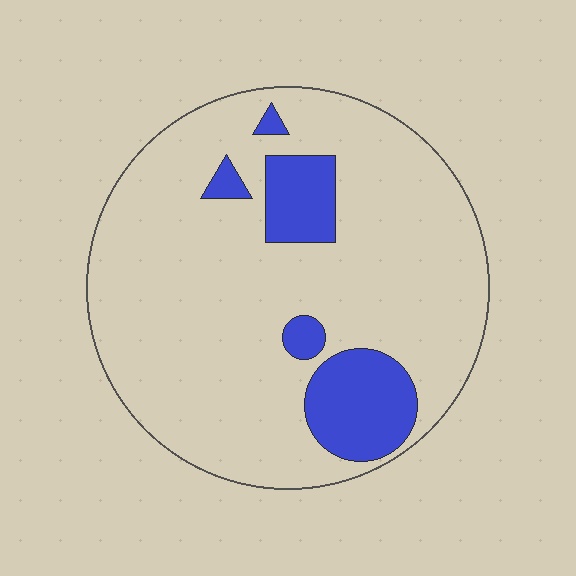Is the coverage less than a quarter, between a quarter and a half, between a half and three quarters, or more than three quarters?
Less than a quarter.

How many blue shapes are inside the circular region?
5.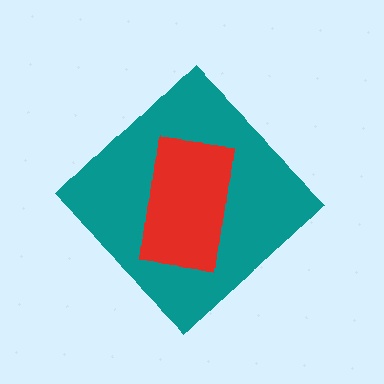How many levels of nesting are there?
2.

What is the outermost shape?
The teal diamond.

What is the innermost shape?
The red rectangle.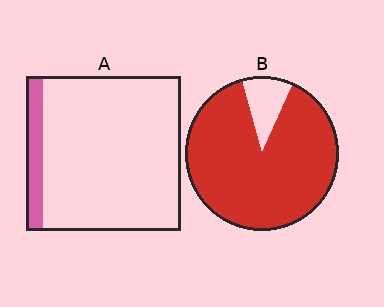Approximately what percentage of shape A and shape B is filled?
A is approximately 10% and B is approximately 90%.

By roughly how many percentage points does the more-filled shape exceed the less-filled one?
By roughly 80 percentage points (B over A).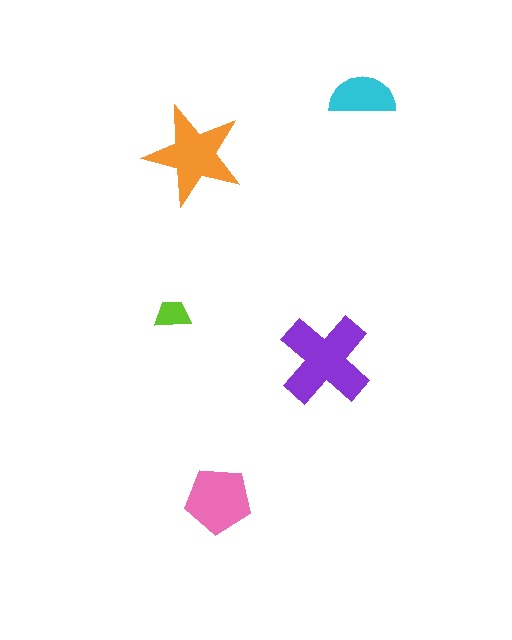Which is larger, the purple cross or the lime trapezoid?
The purple cross.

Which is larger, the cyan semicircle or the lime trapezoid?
The cyan semicircle.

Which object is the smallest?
The lime trapezoid.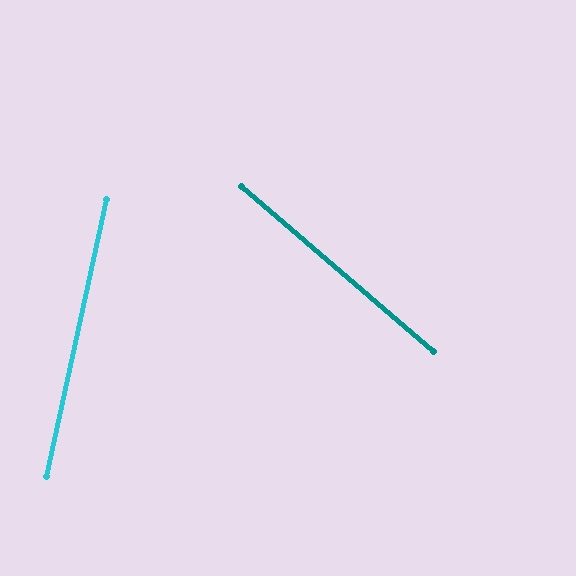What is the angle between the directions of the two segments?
Approximately 62 degrees.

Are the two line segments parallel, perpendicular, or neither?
Neither parallel nor perpendicular — they differ by about 62°.